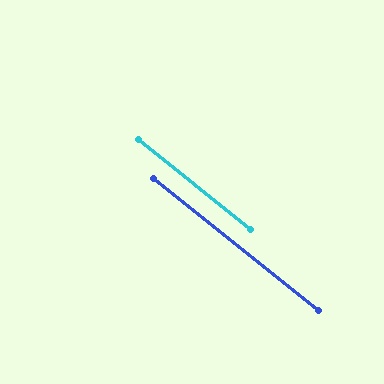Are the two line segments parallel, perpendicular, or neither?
Parallel — their directions differ by only 0.1°.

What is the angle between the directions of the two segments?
Approximately 0 degrees.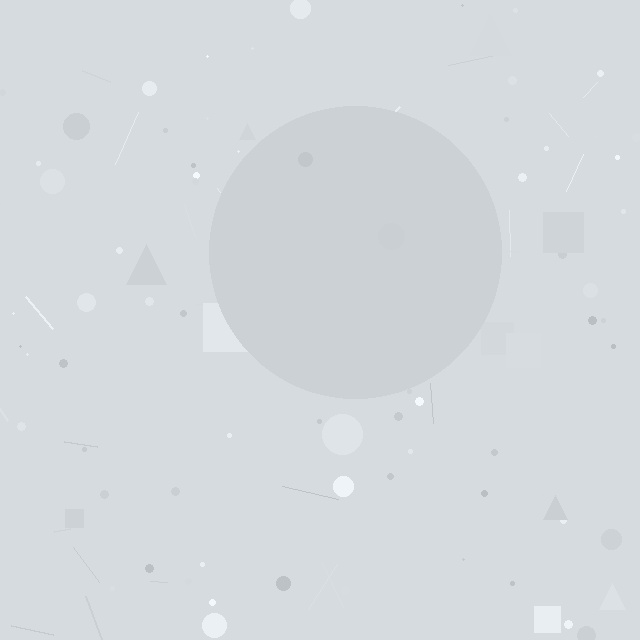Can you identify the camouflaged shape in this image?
The camouflaged shape is a circle.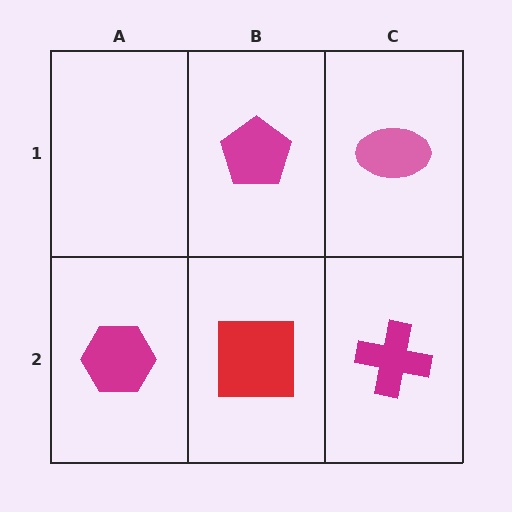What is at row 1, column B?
A magenta pentagon.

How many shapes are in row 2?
3 shapes.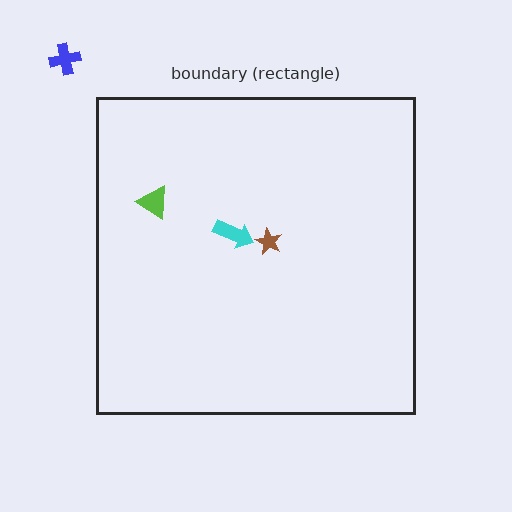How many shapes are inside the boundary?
3 inside, 1 outside.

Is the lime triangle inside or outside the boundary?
Inside.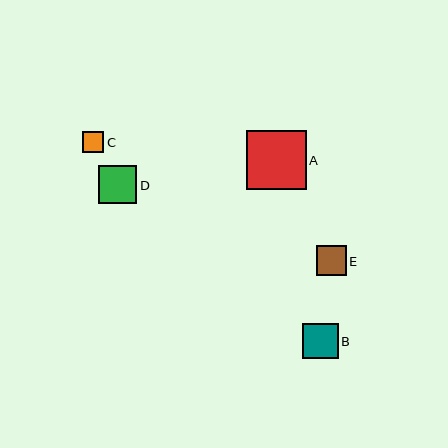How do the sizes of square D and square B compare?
Square D and square B are approximately the same size.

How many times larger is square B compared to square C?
Square B is approximately 1.6 times the size of square C.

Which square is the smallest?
Square C is the smallest with a size of approximately 21 pixels.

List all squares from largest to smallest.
From largest to smallest: A, D, B, E, C.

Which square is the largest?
Square A is the largest with a size of approximately 60 pixels.